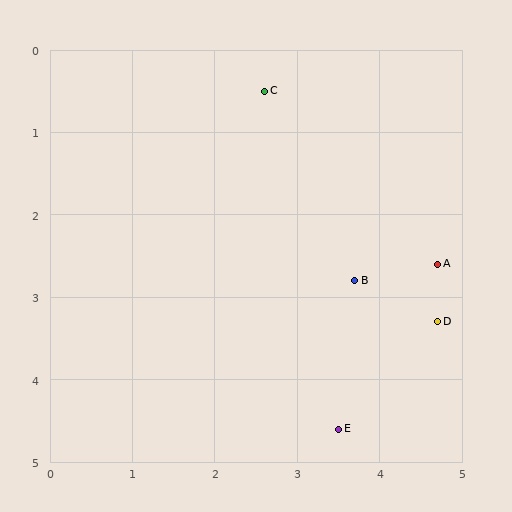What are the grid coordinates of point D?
Point D is at approximately (4.7, 3.3).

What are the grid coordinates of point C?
Point C is at approximately (2.6, 0.5).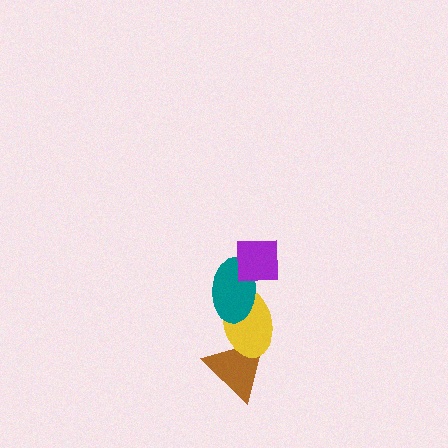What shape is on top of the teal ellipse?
The purple square is on top of the teal ellipse.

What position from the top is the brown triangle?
The brown triangle is 4th from the top.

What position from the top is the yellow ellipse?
The yellow ellipse is 3rd from the top.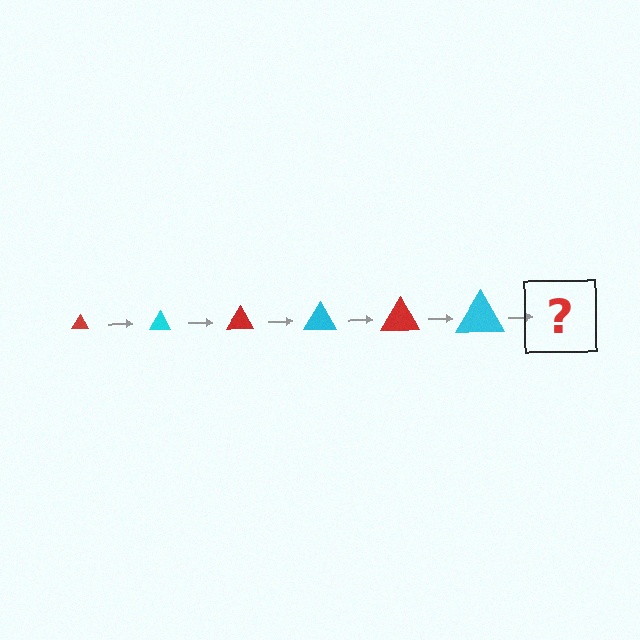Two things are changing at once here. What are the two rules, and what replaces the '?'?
The two rules are that the triangle grows larger each step and the color cycles through red and cyan. The '?' should be a red triangle, larger than the previous one.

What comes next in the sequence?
The next element should be a red triangle, larger than the previous one.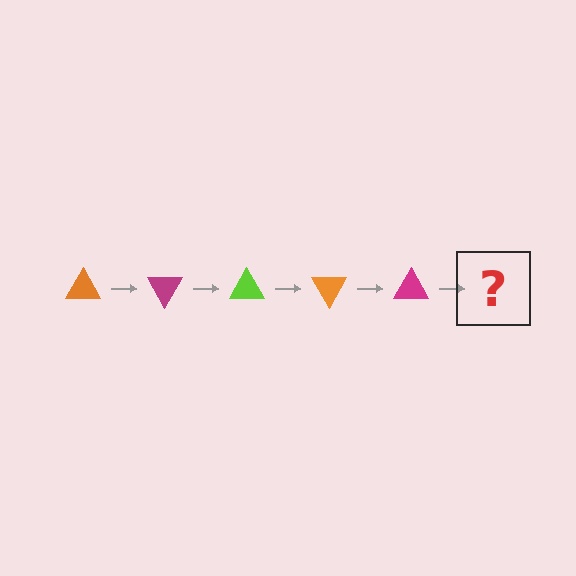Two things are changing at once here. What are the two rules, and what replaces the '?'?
The two rules are that it rotates 60 degrees each step and the color cycles through orange, magenta, and lime. The '?' should be a lime triangle, rotated 300 degrees from the start.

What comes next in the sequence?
The next element should be a lime triangle, rotated 300 degrees from the start.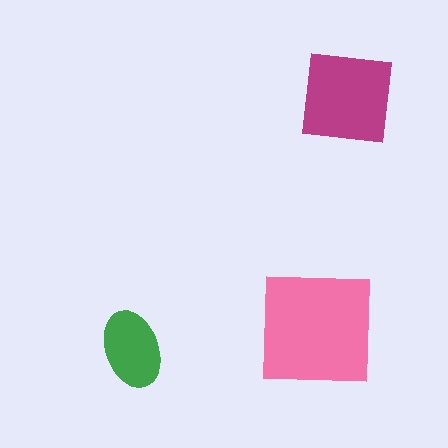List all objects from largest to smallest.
The pink square, the magenta square, the green ellipse.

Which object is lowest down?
The green ellipse is bottommost.